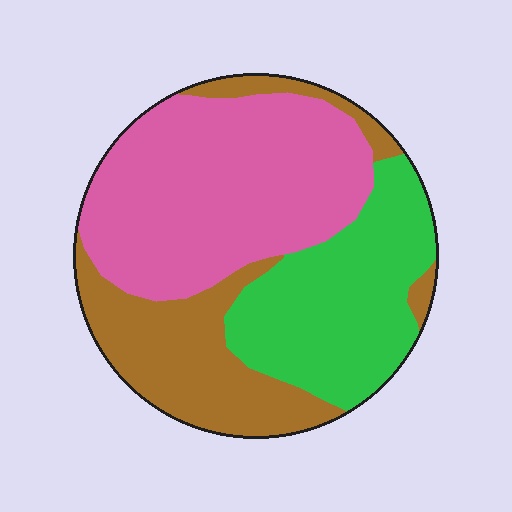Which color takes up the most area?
Pink, at roughly 45%.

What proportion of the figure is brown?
Brown covers 28% of the figure.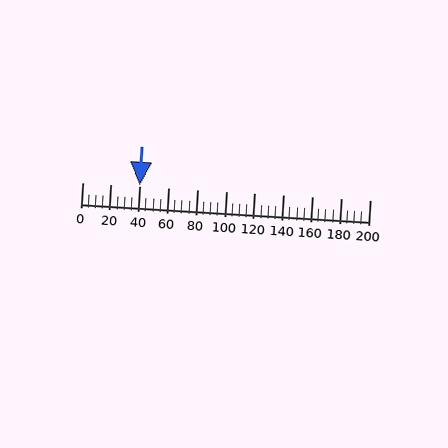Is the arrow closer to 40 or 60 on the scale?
The arrow is closer to 40.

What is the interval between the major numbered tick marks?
The major tick marks are spaced 20 units apart.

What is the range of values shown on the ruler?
The ruler shows values from 0 to 200.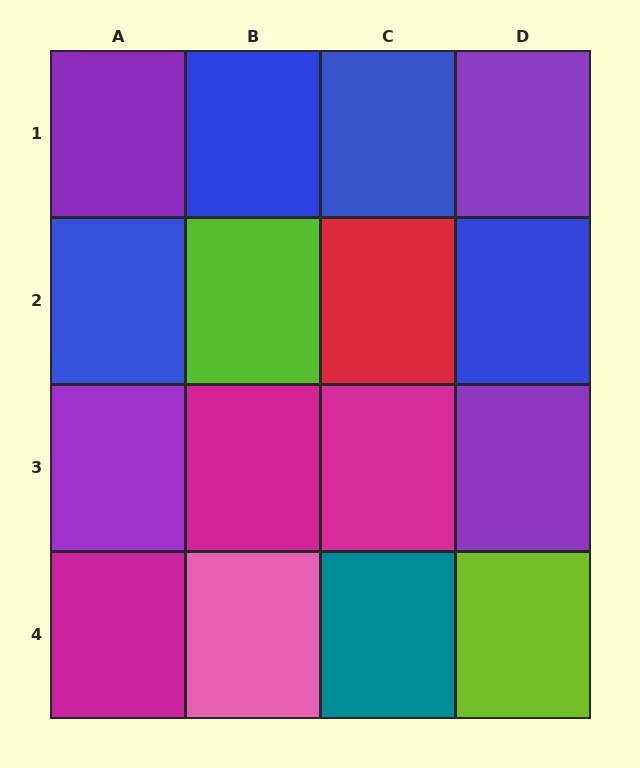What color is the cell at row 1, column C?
Blue.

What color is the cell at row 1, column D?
Purple.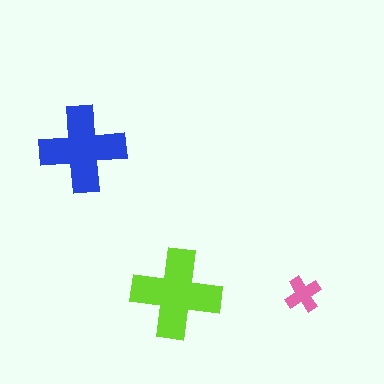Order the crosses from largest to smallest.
the lime one, the blue one, the pink one.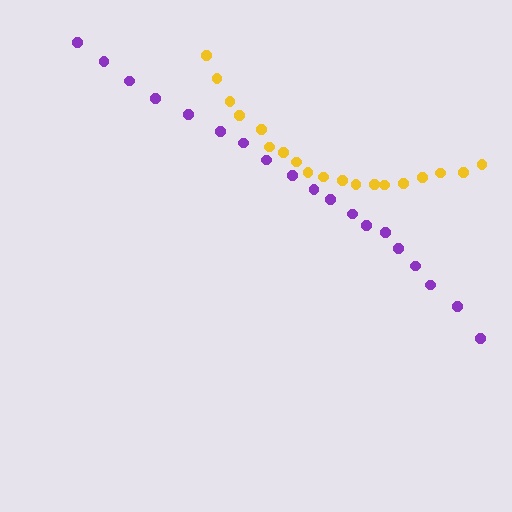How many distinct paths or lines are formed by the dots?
There are 2 distinct paths.